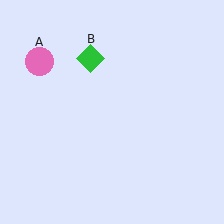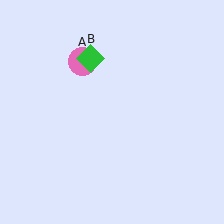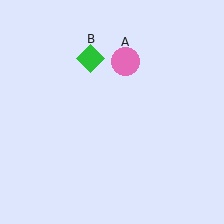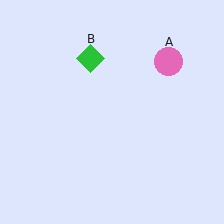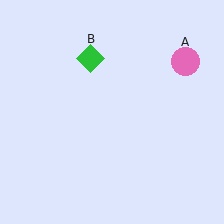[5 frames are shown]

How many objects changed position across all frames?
1 object changed position: pink circle (object A).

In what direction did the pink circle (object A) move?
The pink circle (object A) moved right.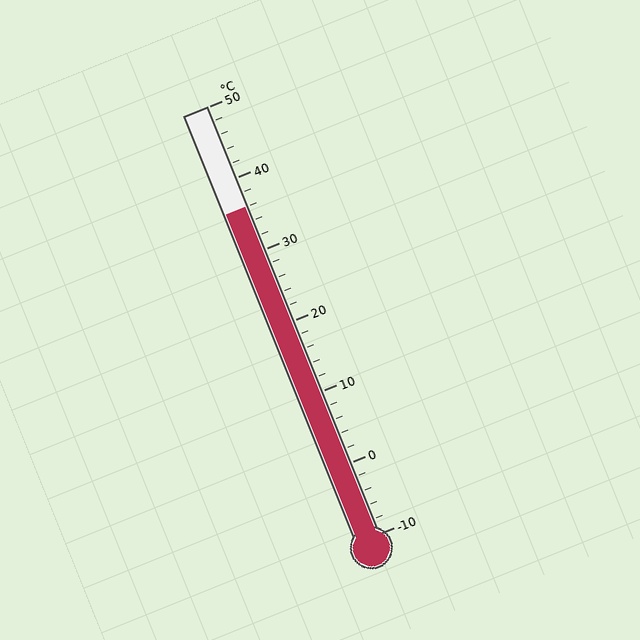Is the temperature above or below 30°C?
The temperature is above 30°C.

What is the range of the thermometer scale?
The thermometer scale ranges from -10°C to 50°C.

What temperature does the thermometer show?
The thermometer shows approximately 36°C.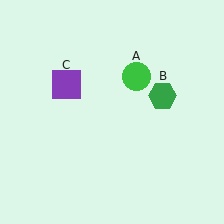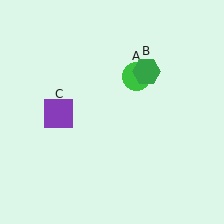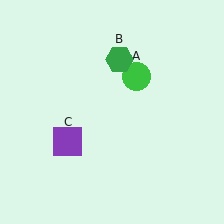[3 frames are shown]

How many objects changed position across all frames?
2 objects changed position: green hexagon (object B), purple square (object C).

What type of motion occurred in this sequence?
The green hexagon (object B), purple square (object C) rotated counterclockwise around the center of the scene.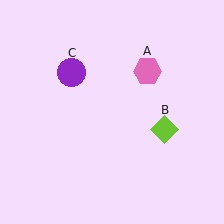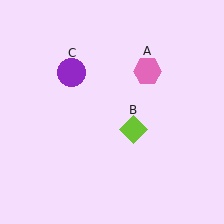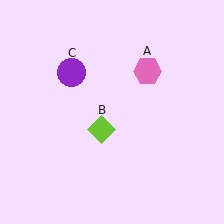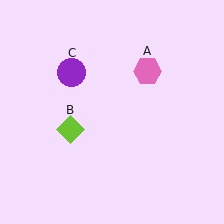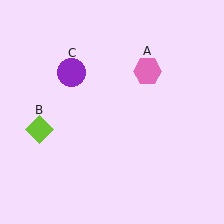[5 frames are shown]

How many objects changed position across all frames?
1 object changed position: lime diamond (object B).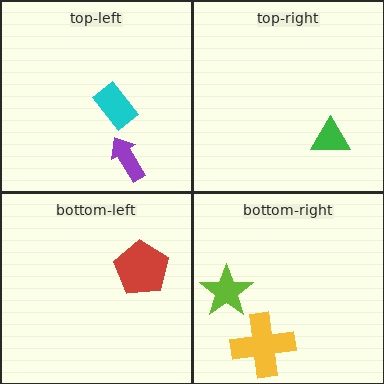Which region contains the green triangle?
The top-right region.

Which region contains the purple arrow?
The top-left region.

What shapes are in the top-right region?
The green triangle.